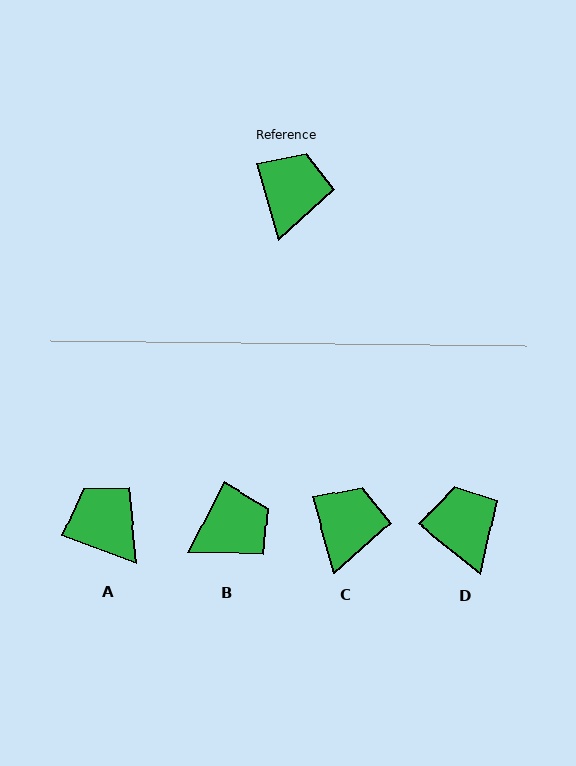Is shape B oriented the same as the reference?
No, it is off by about 43 degrees.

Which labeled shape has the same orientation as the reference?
C.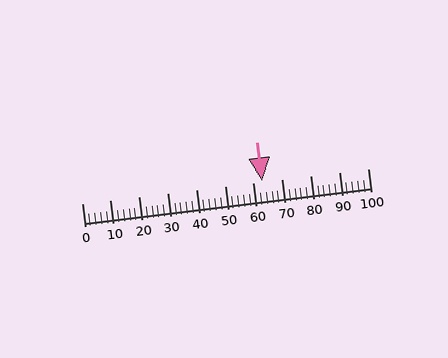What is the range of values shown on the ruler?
The ruler shows values from 0 to 100.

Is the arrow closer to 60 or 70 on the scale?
The arrow is closer to 60.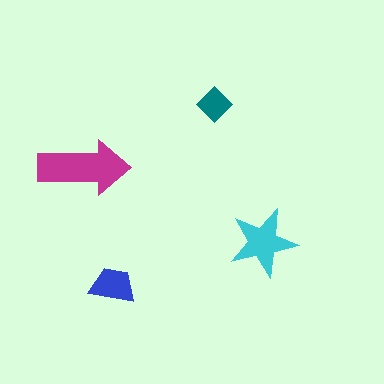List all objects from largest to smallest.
The magenta arrow, the cyan star, the blue trapezoid, the teal diamond.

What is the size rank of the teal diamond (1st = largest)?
4th.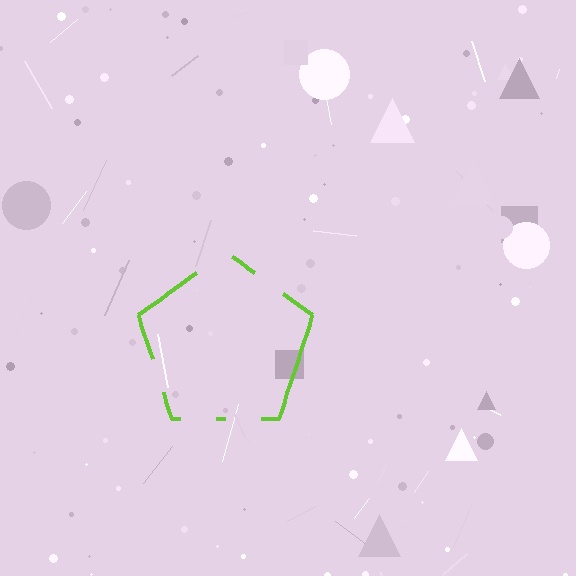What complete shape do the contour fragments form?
The contour fragments form a pentagon.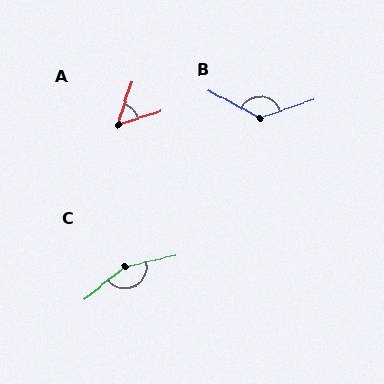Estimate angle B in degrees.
Approximately 132 degrees.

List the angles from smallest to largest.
A (56°), B (132°), C (154°).